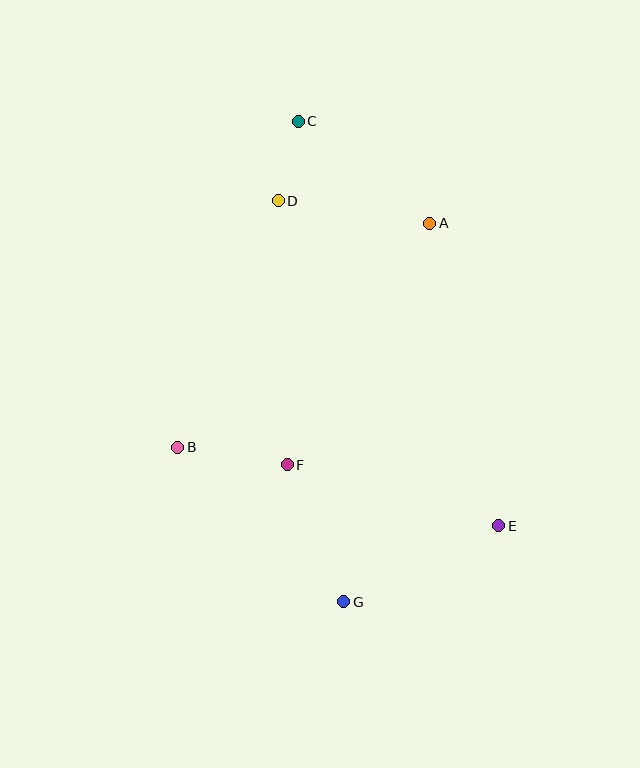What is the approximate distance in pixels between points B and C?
The distance between B and C is approximately 347 pixels.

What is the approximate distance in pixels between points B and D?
The distance between B and D is approximately 266 pixels.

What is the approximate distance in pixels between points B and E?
The distance between B and E is approximately 330 pixels.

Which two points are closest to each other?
Points C and D are closest to each other.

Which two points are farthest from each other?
Points C and G are farthest from each other.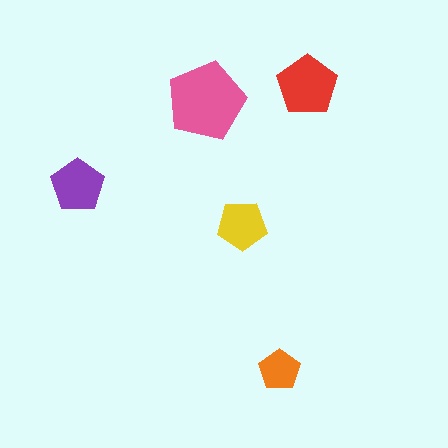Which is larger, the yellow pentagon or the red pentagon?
The red one.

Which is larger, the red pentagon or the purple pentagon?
The red one.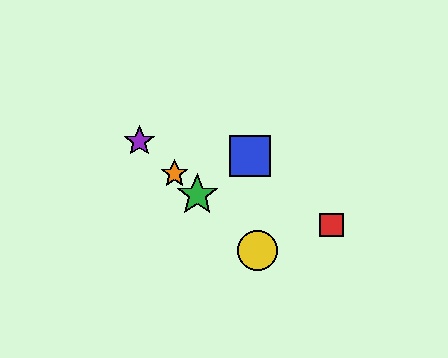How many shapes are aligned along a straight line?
4 shapes (the green star, the yellow circle, the purple star, the orange star) are aligned along a straight line.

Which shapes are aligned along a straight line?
The green star, the yellow circle, the purple star, the orange star are aligned along a straight line.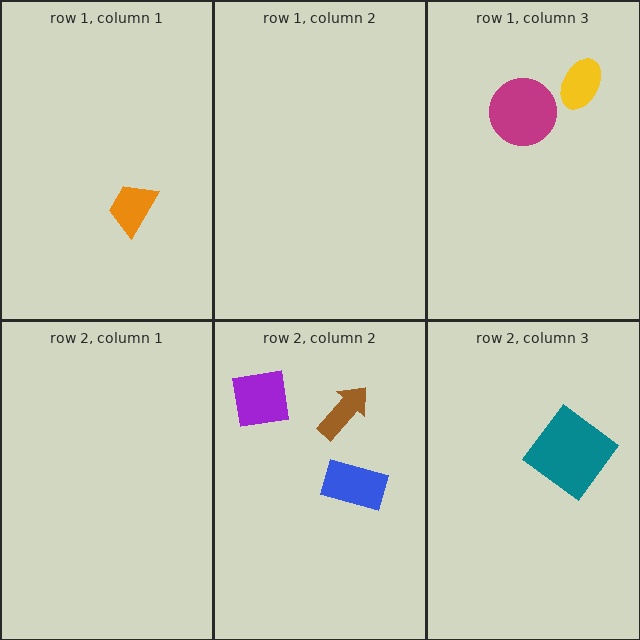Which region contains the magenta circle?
The row 1, column 3 region.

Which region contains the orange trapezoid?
The row 1, column 1 region.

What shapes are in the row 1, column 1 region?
The orange trapezoid.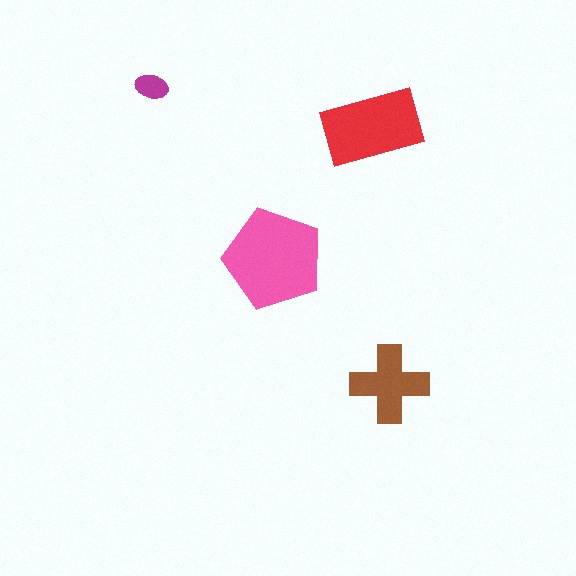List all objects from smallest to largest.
The magenta ellipse, the brown cross, the red rectangle, the pink pentagon.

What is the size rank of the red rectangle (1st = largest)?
2nd.